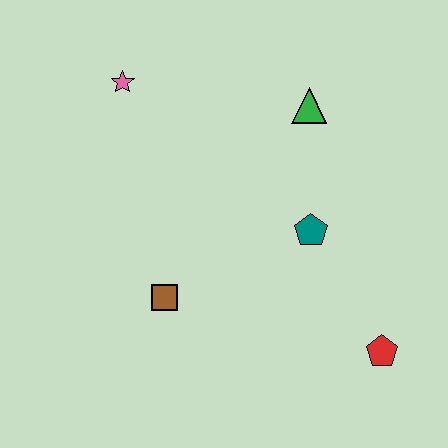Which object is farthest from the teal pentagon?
The pink star is farthest from the teal pentagon.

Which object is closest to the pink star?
The green triangle is closest to the pink star.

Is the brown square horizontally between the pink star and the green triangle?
Yes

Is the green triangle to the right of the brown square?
Yes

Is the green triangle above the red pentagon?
Yes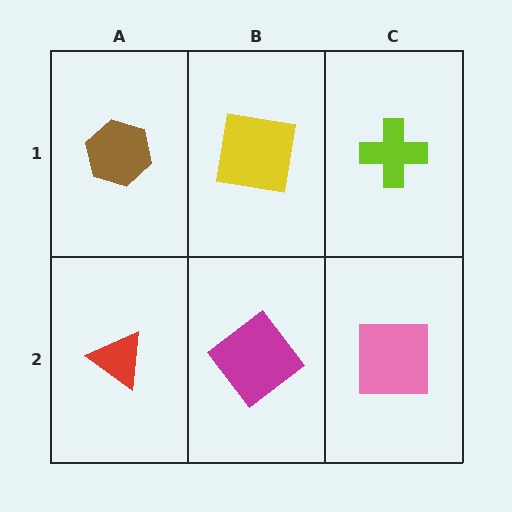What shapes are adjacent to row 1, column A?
A red triangle (row 2, column A), a yellow square (row 1, column B).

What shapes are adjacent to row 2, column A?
A brown hexagon (row 1, column A), a magenta diamond (row 2, column B).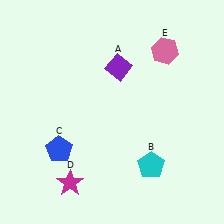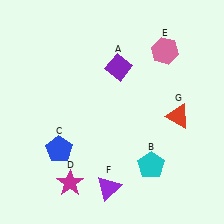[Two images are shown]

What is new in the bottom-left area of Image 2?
A purple triangle (F) was added in the bottom-left area of Image 2.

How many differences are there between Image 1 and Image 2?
There are 2 differences between the two images.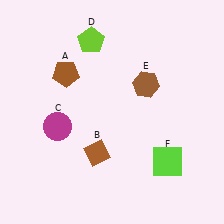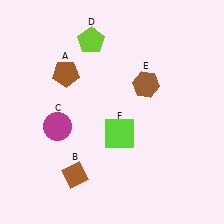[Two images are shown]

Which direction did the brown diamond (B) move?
The brown diamond (B) moved down.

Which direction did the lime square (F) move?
The lime square (F) moved left.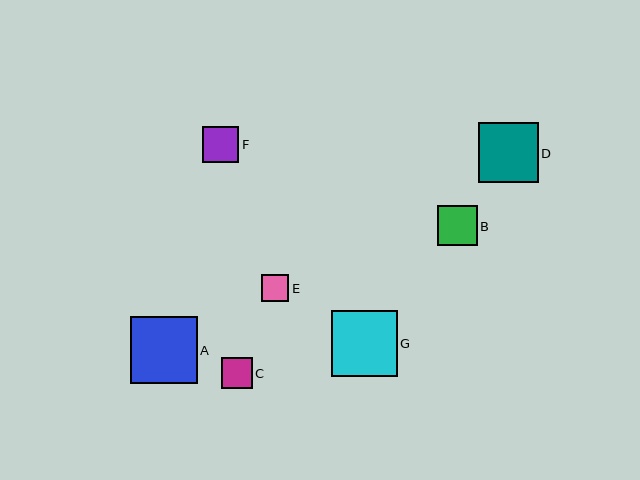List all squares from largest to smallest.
From largest to smallest: A, G, D, B, F, C, E.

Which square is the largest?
Square A is the largest with a size of approximately 67 pixels.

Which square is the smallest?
Square E is the smallest with a size of approximately 27 pixels.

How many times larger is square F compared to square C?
Square F is approximately 1.2 times the size of square C.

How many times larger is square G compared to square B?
Square G is approximately 1.6 times the size of square B.